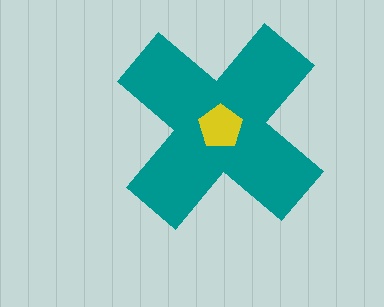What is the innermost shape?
The yellow pentagon.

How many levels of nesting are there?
2.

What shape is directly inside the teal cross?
The yellow pentagon.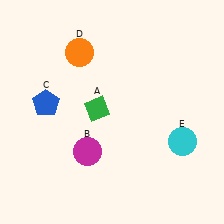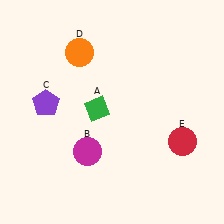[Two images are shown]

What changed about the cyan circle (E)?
In Image 1, E is cyan. In Image 2, it changed to red.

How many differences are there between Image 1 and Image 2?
There are 2 differences between the two images.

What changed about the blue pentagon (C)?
In Image 1, C is blue. In Image 2, it changed to purple.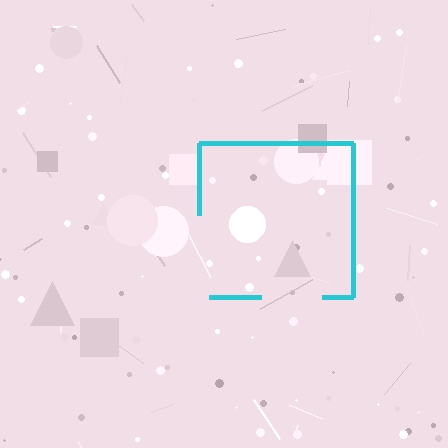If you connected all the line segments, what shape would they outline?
They would outline a square.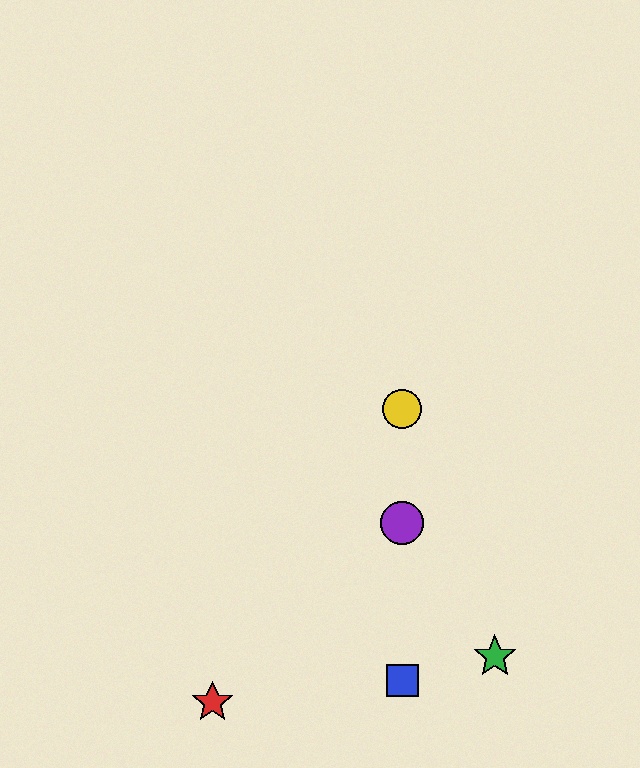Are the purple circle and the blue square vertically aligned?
Yes, both are at x≈402.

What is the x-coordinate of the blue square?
The blue square is at x≈402.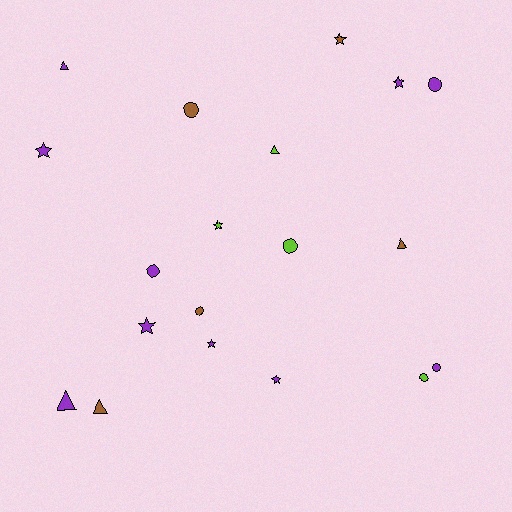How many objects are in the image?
There are 19 objects.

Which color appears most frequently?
Purple, with 10 objects.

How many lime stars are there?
There is 1 lime star.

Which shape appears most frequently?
Circle, with 7 objects.